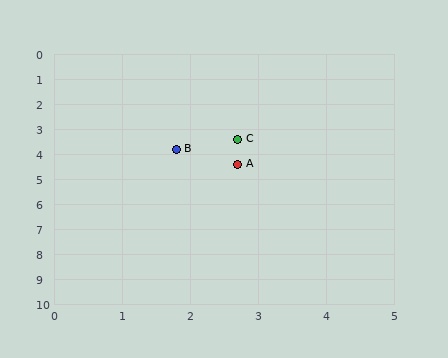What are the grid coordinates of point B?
Point B is at approximately (1.8, 3.8).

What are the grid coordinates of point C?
Point C is at approximately (2.7, 3.4).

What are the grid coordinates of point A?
Point A is at approximately (2.7, 4.4).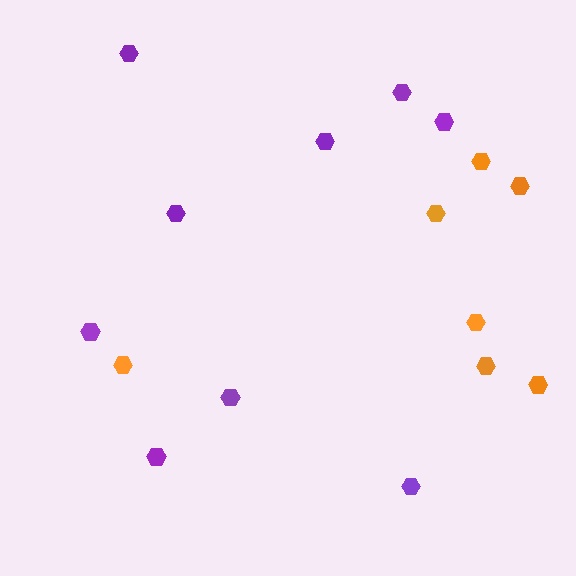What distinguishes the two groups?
There are 2 groups: one group of orange hexagons (7) and one group of purple hexagons (9).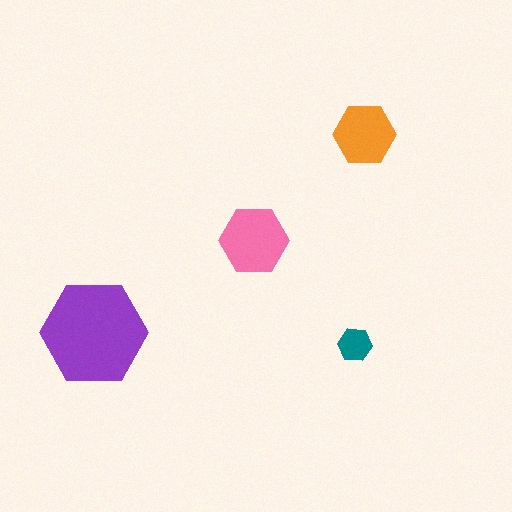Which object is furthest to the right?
The orange hexagon is rightmost.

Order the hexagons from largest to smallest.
the purple one, the pink one, the orange one, the teal one.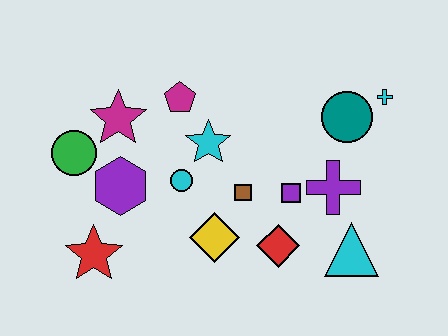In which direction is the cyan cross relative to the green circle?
The cyan cross is to the right of the green circle.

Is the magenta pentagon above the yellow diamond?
Yes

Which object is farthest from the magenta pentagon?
The cyan triangle is farthest from the magenta pentagon.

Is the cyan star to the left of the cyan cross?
Yes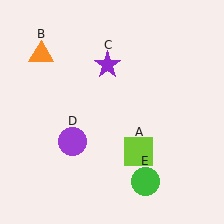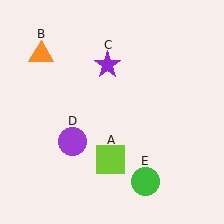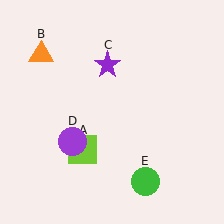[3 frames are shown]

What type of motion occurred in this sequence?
The lime square (object A) rotated clockwise around the center of the scene.